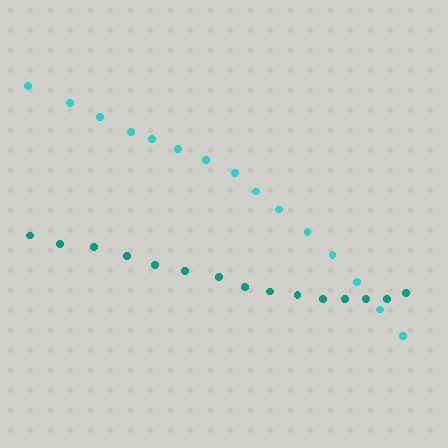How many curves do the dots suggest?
There are 2 distinct paths.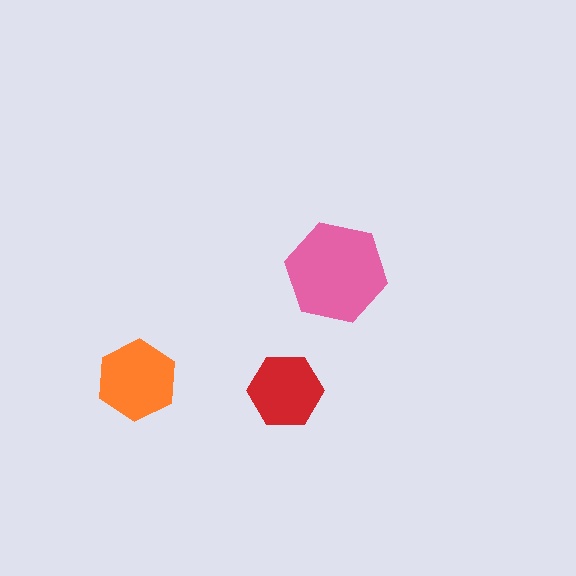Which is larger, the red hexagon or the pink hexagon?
The pink one.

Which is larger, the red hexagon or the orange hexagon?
The orange one.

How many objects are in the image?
There are 3 objects in the image.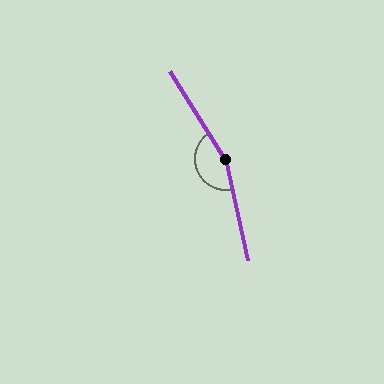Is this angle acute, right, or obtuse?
It is obtuse.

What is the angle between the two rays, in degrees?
Approximately 160 degrees.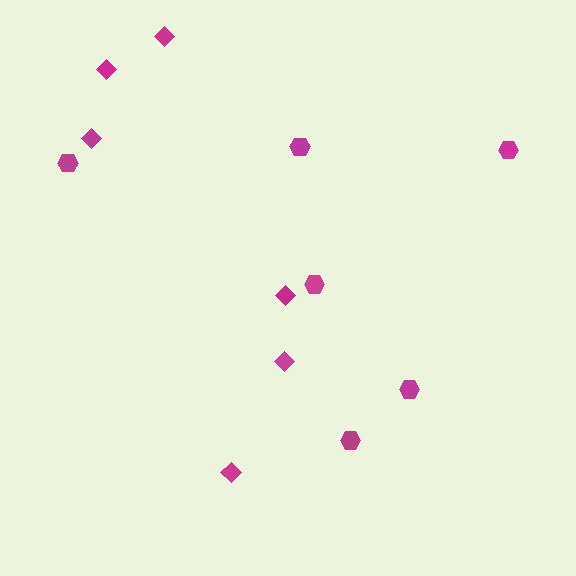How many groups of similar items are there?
There are 2 groups: one group of hexagons (6) and one group of diamonds (6).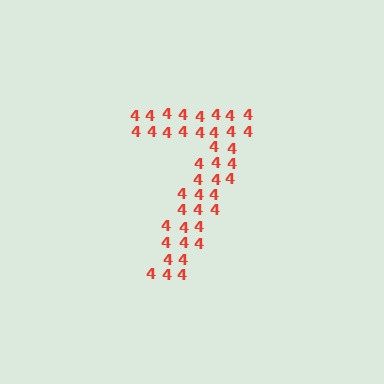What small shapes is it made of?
It is made of small digit 4's.